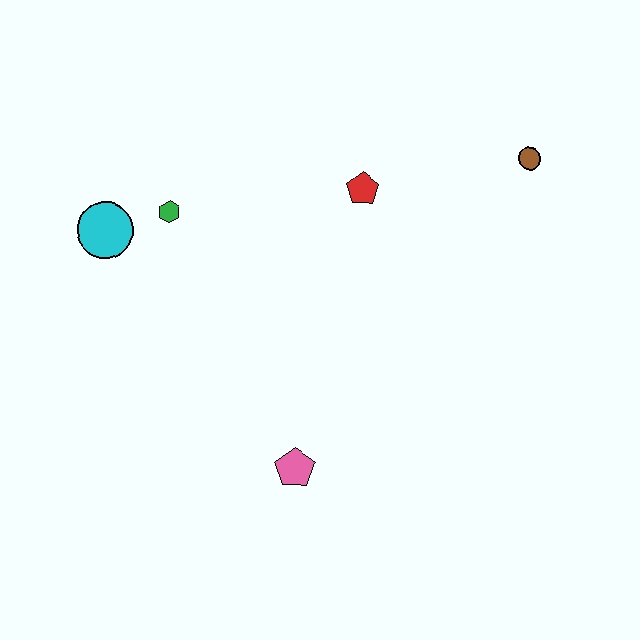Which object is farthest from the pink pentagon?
The brown circle is farthest from the pink pentagon.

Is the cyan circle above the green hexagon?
No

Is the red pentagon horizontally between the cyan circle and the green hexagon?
No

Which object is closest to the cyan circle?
The green hexagon is closest to the cyan circle.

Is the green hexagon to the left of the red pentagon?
Yes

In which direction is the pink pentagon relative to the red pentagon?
The pink pentagon is below the red pentagon.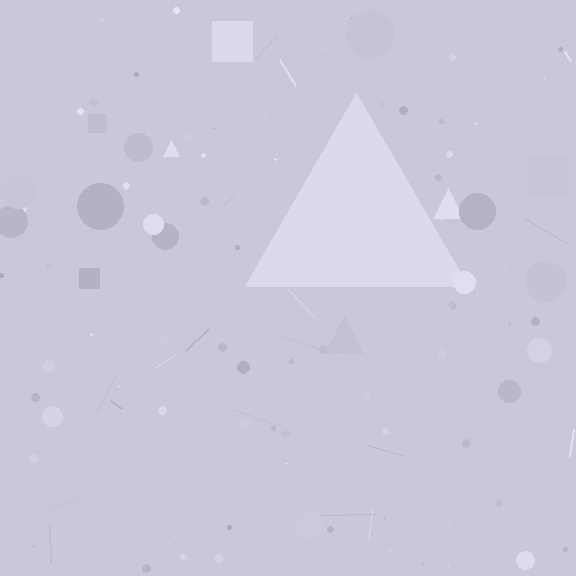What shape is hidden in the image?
A triangle is hidden in the image.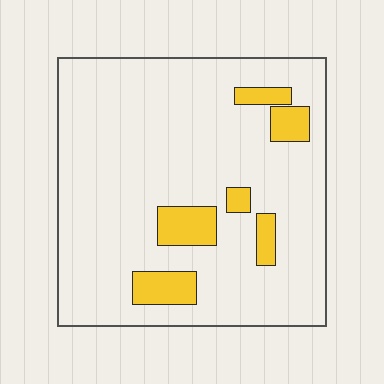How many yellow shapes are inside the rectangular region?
6.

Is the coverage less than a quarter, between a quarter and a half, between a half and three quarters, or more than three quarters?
Less than a quarter.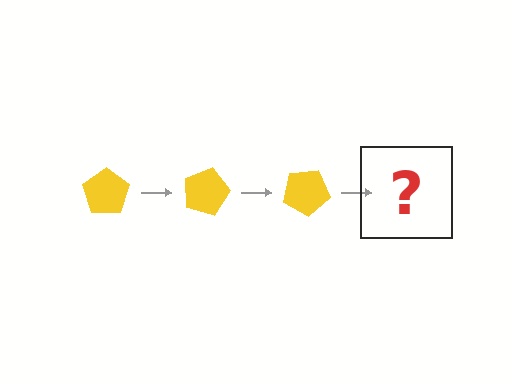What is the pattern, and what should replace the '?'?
The pattern is that the pentagon rotates 15 degrees each step. The '?' should be a yellow pentagon rotated 45 degrees.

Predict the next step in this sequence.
The next step is a yellow pentagon rotated 45 degrees.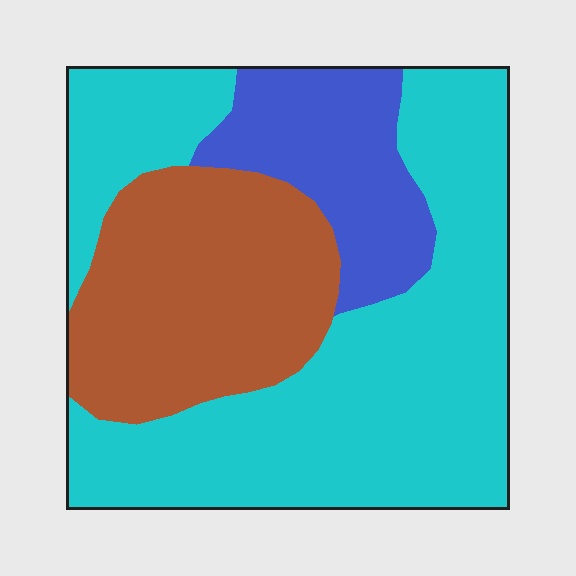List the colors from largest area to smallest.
From largest to smallest: cyan, brown, blue.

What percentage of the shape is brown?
Brown covers about 30% of the shape.